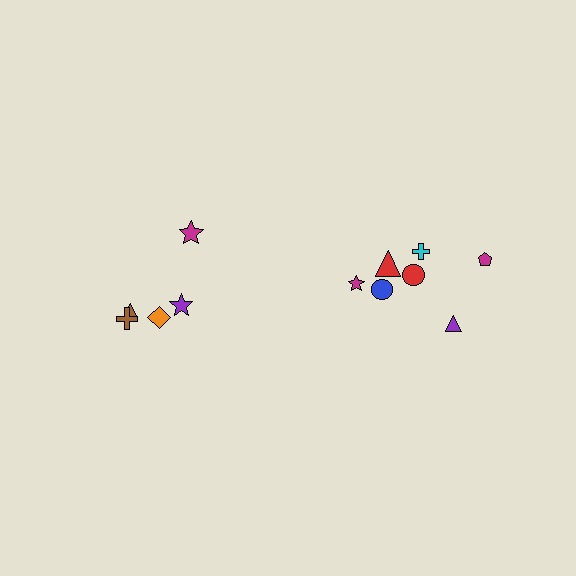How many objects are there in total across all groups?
There are 12 objects.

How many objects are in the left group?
There are 5 objects.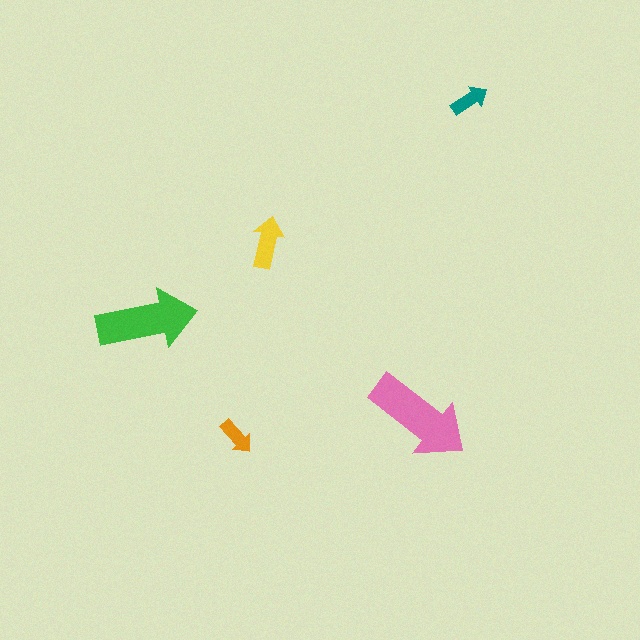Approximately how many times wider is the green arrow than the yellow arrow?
About 2 times wider.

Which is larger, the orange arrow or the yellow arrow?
The yellow one.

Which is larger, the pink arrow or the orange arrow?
The pink one.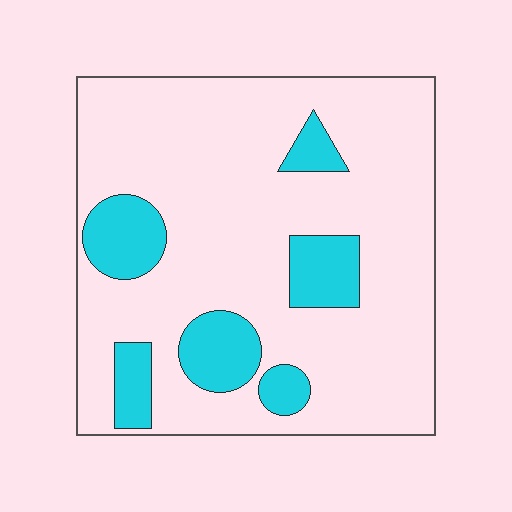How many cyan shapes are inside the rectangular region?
6.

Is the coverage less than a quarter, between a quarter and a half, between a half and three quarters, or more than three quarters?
Less than a quarter.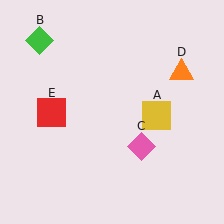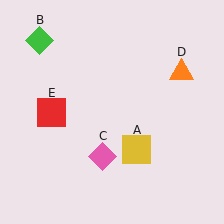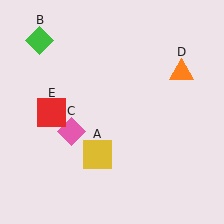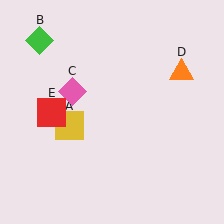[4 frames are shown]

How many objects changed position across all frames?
2 objects changed position: yellow square (object A), pink diamond (object C).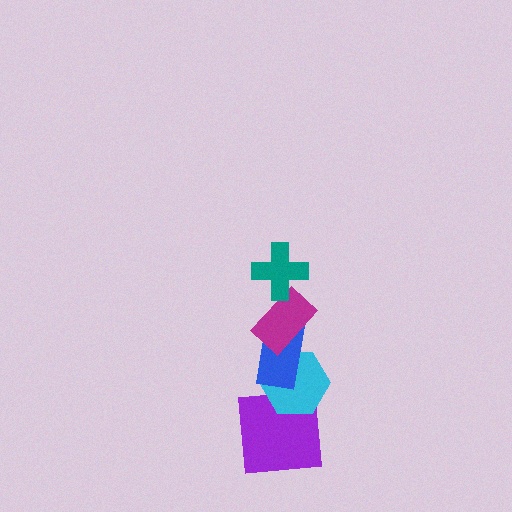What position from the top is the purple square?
The purple square is 5th from the top.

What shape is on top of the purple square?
The cyan hexagon is on top of the purple square.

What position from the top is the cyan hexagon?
The cyan hexagon is 4th from the top.